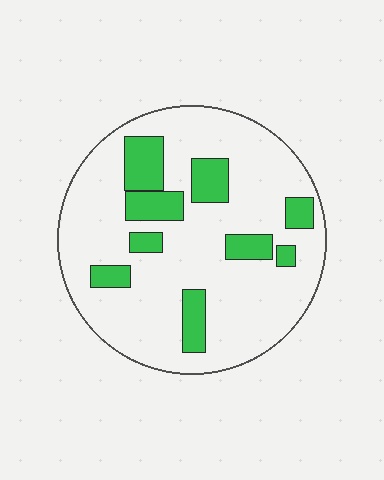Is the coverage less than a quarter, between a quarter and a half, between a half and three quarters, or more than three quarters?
Less than a quarter.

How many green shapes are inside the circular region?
9.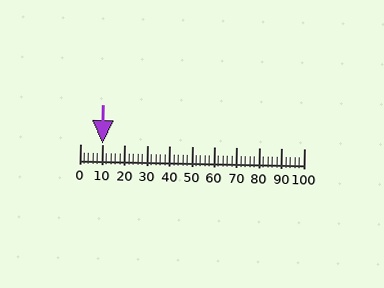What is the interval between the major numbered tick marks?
The major tick marks are spaced 10 units apart.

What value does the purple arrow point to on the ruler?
The purple arrow points to approximately 10.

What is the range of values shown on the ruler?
The ruler shows values from 0 to 100.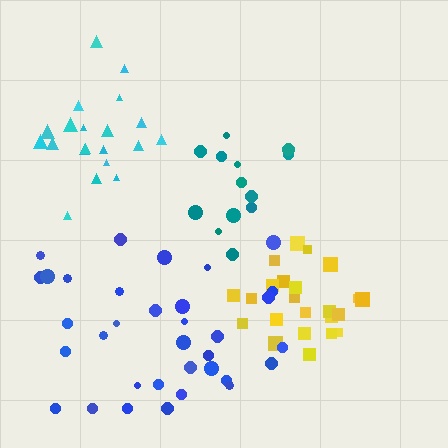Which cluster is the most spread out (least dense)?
Blue.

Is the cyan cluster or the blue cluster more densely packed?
Cyan.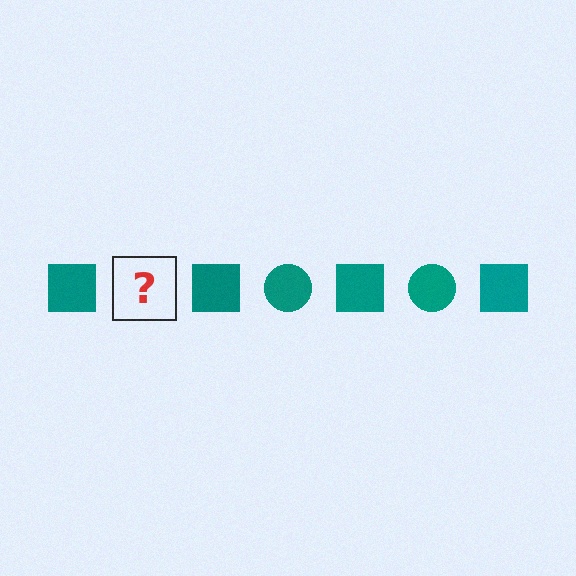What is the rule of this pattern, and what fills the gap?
The rule is that the pattern cycles through square, circle shapes in teal. The gap should be filled with a teal circle.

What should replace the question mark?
The question mark should be replaced with a teal circle.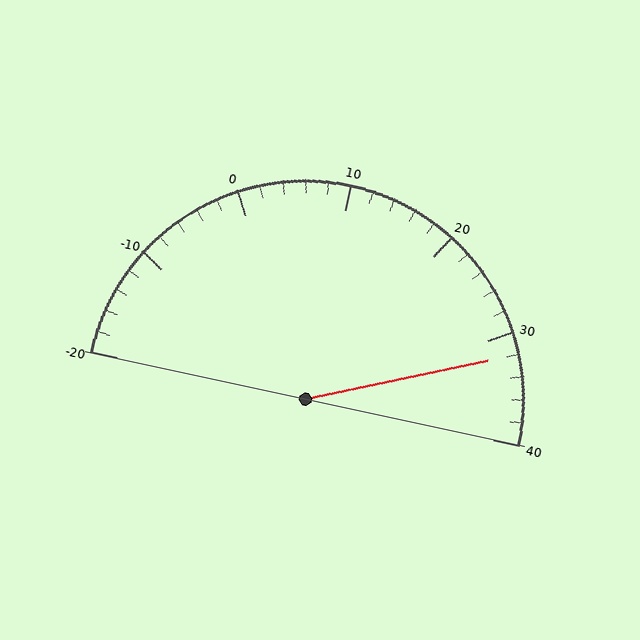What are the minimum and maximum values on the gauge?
The gauge ranges from -20 to 40.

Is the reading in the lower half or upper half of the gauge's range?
The reading is in the upper half of the range (-20 to 40).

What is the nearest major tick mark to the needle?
The nearest major tick mark is 30.